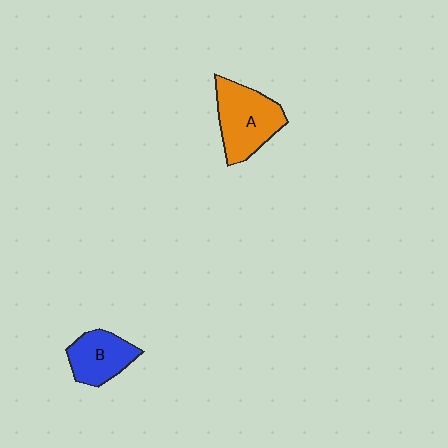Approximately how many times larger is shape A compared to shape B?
Approximately 1.4 times.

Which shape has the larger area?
Shape A (orange).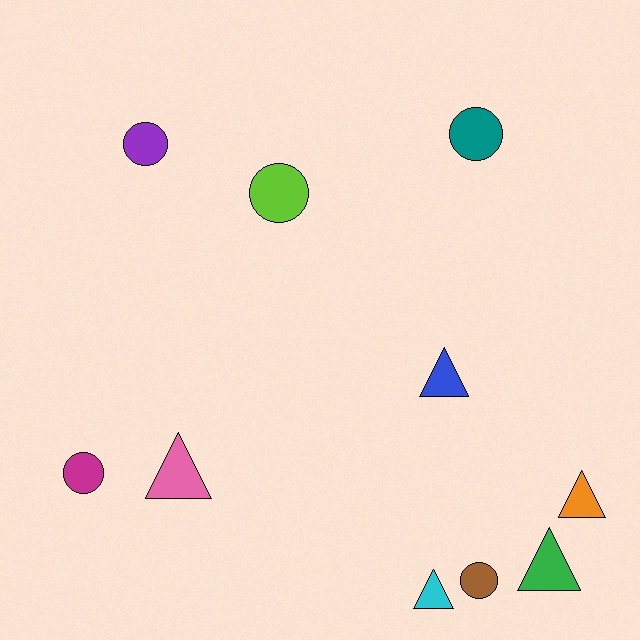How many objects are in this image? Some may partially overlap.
There are 10 objects.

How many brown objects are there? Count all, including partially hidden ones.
There is 1 brown object.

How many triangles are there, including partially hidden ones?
There are 5 triangles.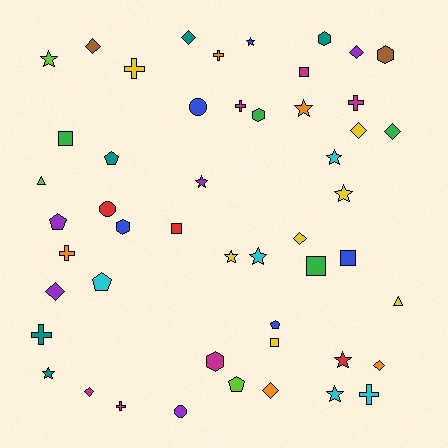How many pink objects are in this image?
There are no pink objects.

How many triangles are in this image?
There are 2 triangles.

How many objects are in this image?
There are 50 objects.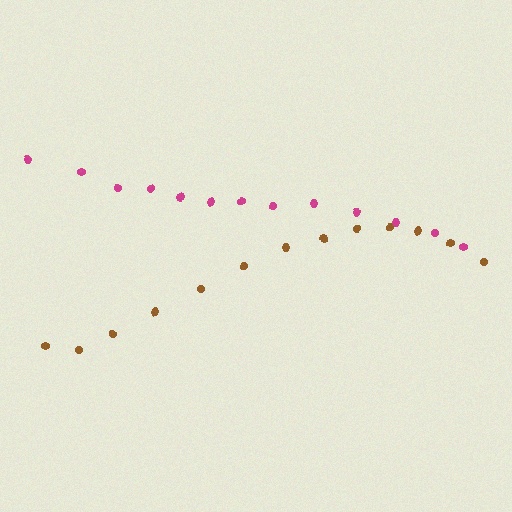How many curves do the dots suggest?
There are 2 distinct paths.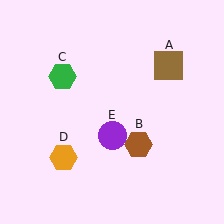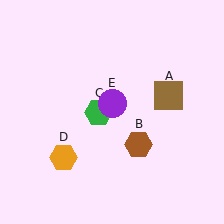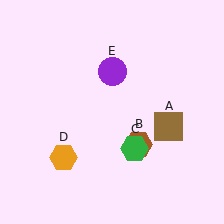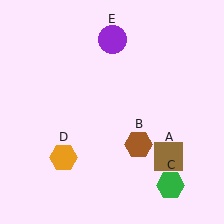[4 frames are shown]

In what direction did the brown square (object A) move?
The brown square (object A) moved down.